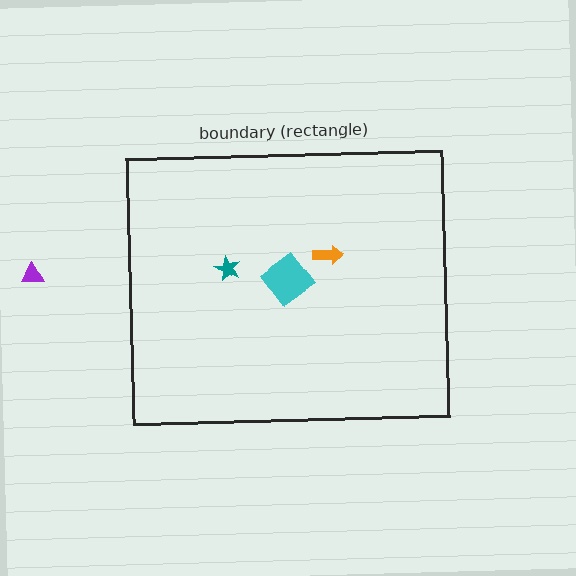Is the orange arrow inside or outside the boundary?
Inside.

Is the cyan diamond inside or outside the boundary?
Inside.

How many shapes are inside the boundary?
3 inside, 1 outside.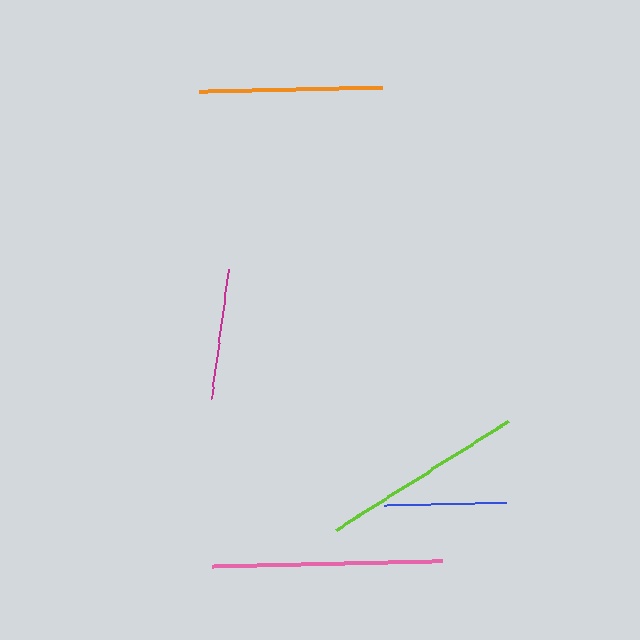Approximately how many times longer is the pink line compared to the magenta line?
The pink line is approximately 1.8 times the length of the magenta line.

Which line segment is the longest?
The pink line is the longest at approximately 230 pixels.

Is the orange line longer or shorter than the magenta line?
The orange line is longer than the magenta line.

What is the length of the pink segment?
The pink segment is approximately 230 pixels long.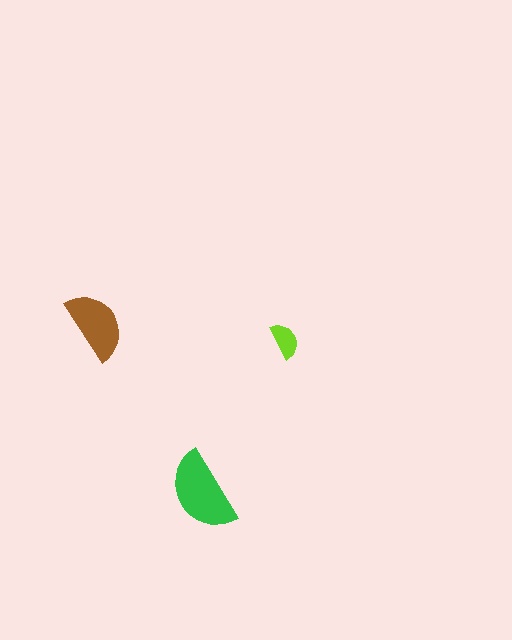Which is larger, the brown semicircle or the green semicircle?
The green one.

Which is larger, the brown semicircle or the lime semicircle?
The brown one.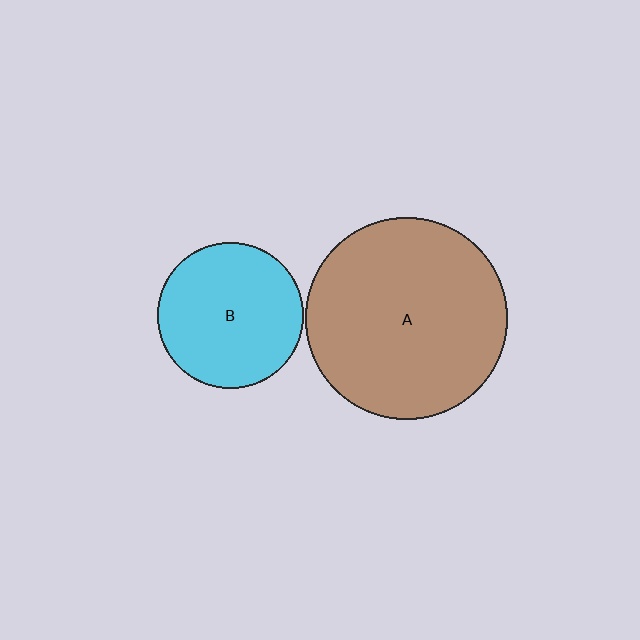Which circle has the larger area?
Circle A (brown).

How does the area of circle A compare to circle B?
Approximately 1.9 times.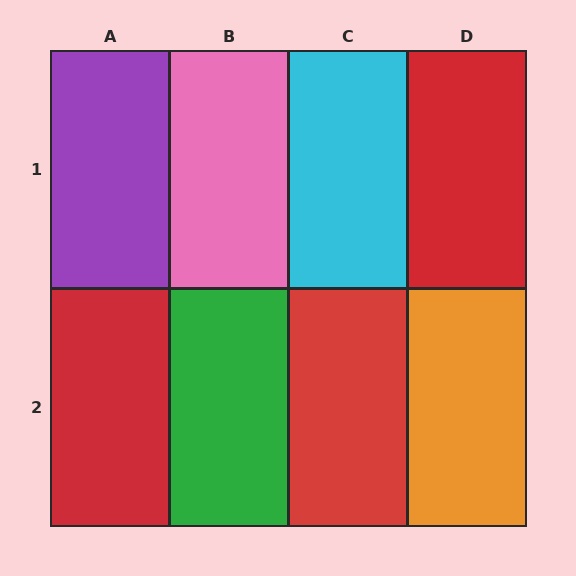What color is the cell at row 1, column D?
Red.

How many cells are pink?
1 cell is pink.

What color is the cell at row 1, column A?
Purple.